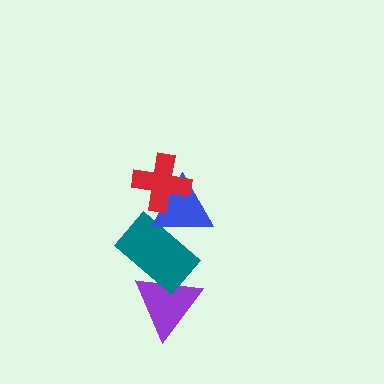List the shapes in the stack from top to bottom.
From top to bottom: the red cross, the blue triangle, the teal rectangle, the purple triangle.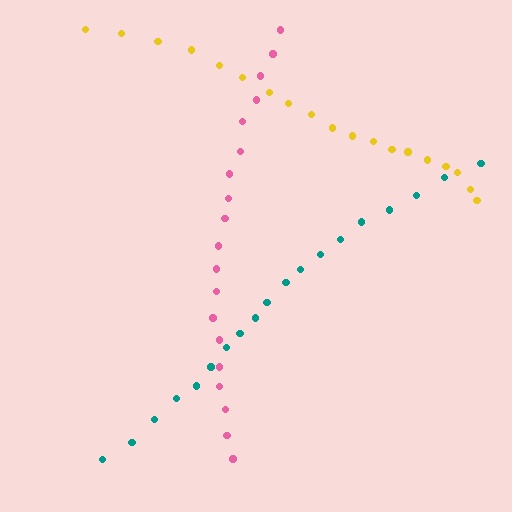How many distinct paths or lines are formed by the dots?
There are 3 distinct paths.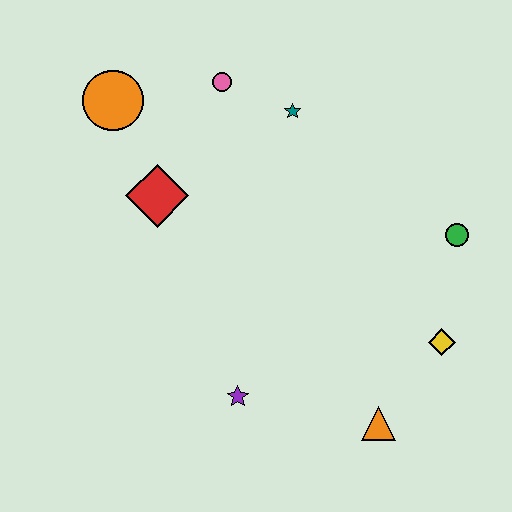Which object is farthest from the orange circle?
The orange triangle is farthest from the orange circle.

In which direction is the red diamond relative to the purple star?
The red diamond is above the purple star.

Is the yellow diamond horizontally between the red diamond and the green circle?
Yes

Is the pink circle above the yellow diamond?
Yes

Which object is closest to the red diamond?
The orange circle is closest to the red diamond.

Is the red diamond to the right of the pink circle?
No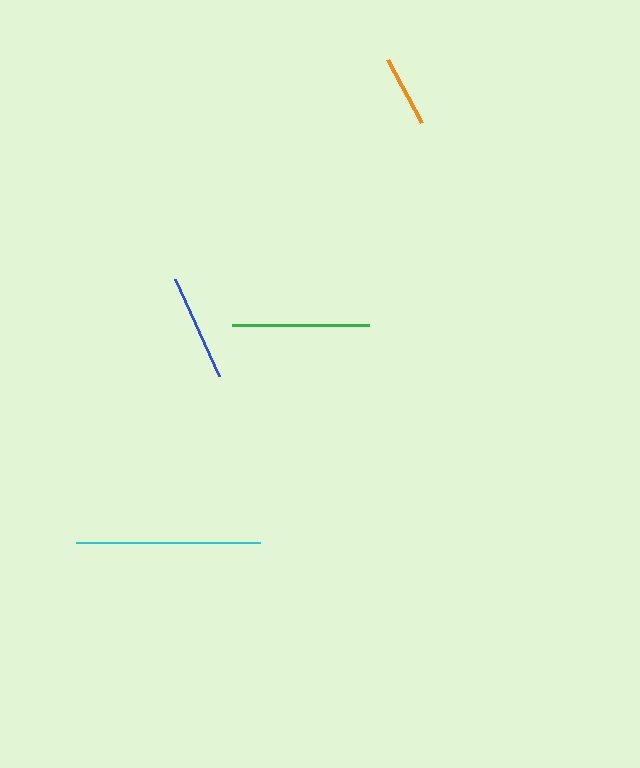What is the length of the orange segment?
The orange segment is approximately 71 pixels long.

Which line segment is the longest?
The cyan line is the longest at approximately 183 pixels.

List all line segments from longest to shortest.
From longest to shortest: cyan, green, blue, orange.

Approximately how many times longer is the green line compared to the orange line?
The green line is approximately 1.9 times the length of the orange line.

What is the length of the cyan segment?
The cyan segment is approximately 183 pixels long.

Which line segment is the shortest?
The orange line is the shortest at approximately 71 pixels.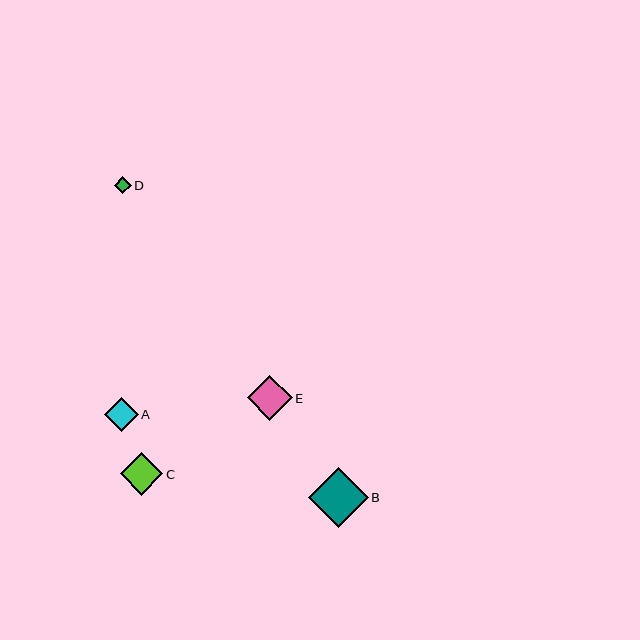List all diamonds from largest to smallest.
From largest to smallest: B, E, C, A, D.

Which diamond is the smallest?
Diamond D is the smallest with a size of approximately 17 pixels.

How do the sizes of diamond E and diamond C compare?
Diamond E and diamond C are approximately the same size.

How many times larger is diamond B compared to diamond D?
Diamond B is approximately 3.5 times the size of diamond D.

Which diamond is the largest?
Diamond B is the largest with a size of approximately 60 pixels.